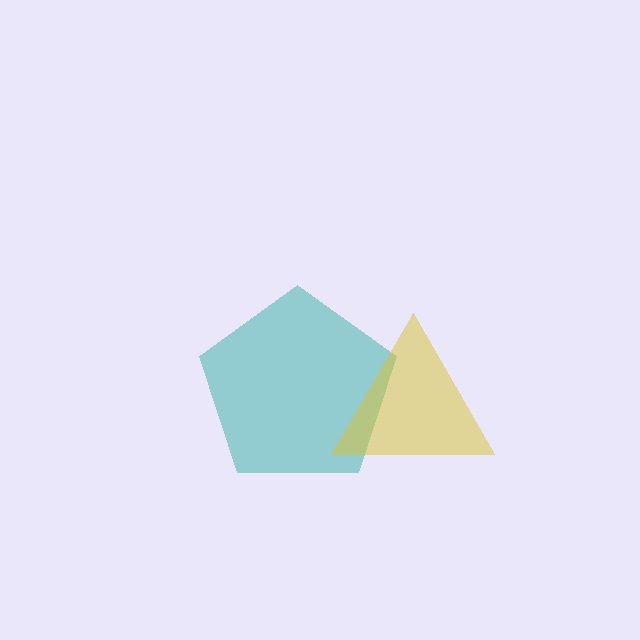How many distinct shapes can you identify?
There are 2 distinct shapes: a teal pentagon, a yellow triangle.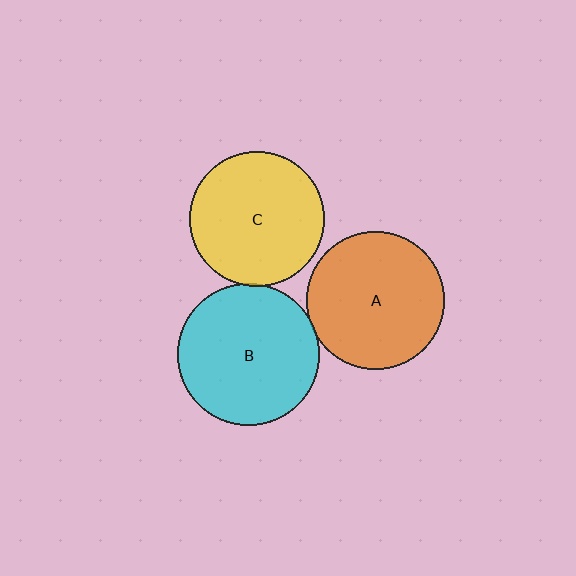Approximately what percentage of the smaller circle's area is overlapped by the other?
Approximately 5%.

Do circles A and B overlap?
Yes.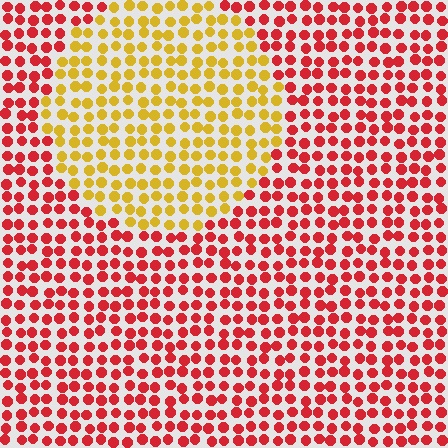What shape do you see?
I see a circle.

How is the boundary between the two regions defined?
The boundary is defined purely by a slight shift in hue (about 53 degrees). Spacing, size, and orientation are identical on both sides.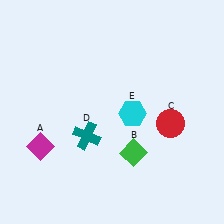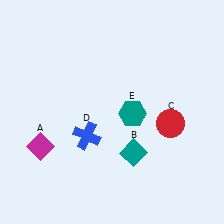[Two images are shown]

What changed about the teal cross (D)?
In Image 1, D is teal. In Image 2, it changed to blue.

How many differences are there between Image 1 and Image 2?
There are 3 differences between the two images.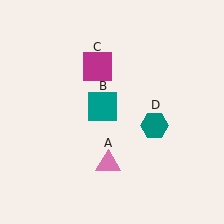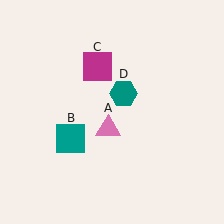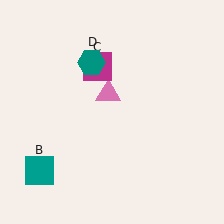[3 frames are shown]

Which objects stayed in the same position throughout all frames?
Magenta square (object C) remained stationary.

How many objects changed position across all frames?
3 objects changed position: pink triangle (object A), teal square (object B), teal hexagon (object D).